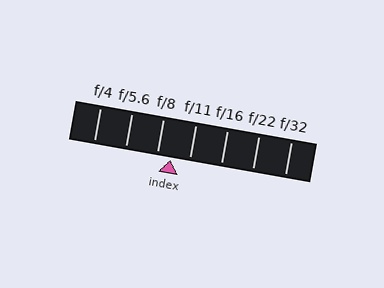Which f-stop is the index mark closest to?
The index mark is closest to f/8.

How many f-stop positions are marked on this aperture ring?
There are 7 f-stop positions marked.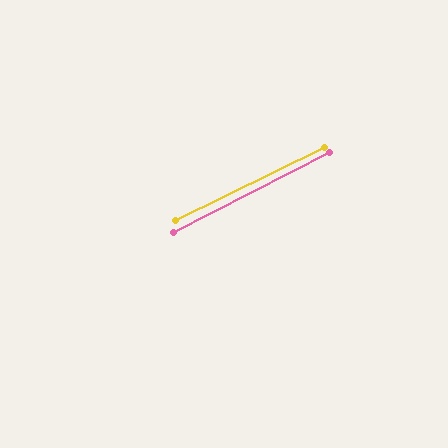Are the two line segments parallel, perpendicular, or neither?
Parallel — their directions differ by only 0.9°.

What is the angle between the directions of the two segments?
Approximately 1 degree.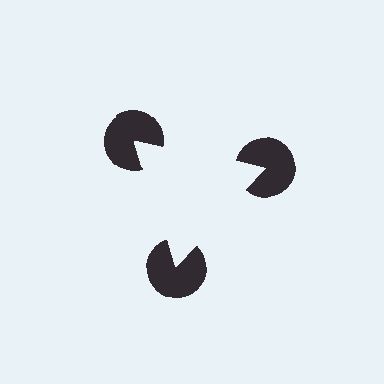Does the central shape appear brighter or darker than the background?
It typically appears slightly brighter than the background, even though no actual brightness change is drawn.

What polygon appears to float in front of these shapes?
An illusory triangle — its edges are inferred from the aligned wedge cuts in the pac-man discs, not physically drawn.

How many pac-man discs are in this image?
There are 3 — one at each vertex of the illusory triangle.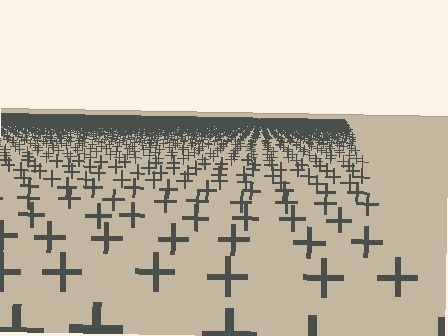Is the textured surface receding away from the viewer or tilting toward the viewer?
The surface is receding away from the viewer. Texture elements get smaller and denser toward the top.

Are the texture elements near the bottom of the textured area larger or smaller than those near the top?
Larger. Near the bottom, elements are closer to the viewer and appear at a bigger on-screen size.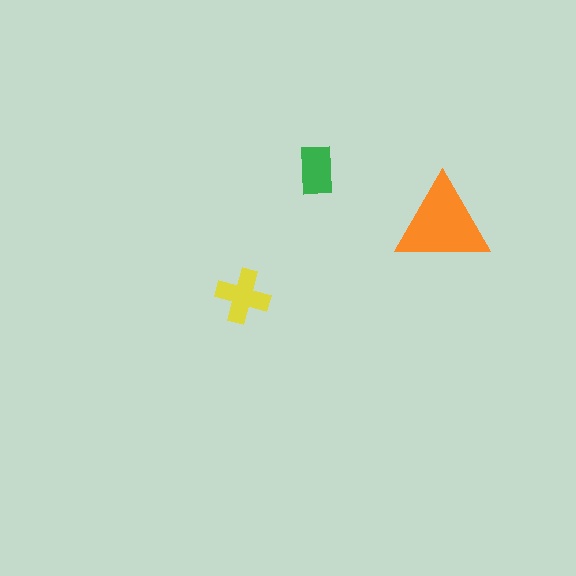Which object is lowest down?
The yellow cross is bottommost.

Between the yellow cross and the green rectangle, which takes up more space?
The yellow cross.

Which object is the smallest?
The green rectangle.